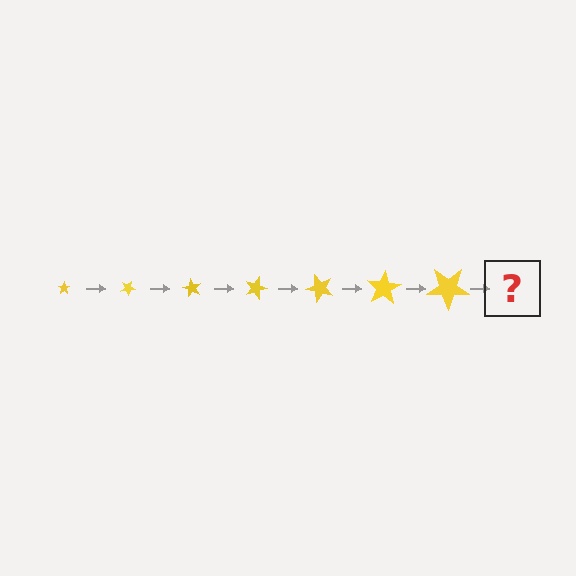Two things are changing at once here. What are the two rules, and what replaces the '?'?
The two rules are that the star grows larger each step and it rotates 30 degrees each step. The '?' should be a star, larger than the previous one and rotated 210 degrees from the start.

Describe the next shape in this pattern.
It should be a star, larger than the previous one and rotated 210 degrees from the start.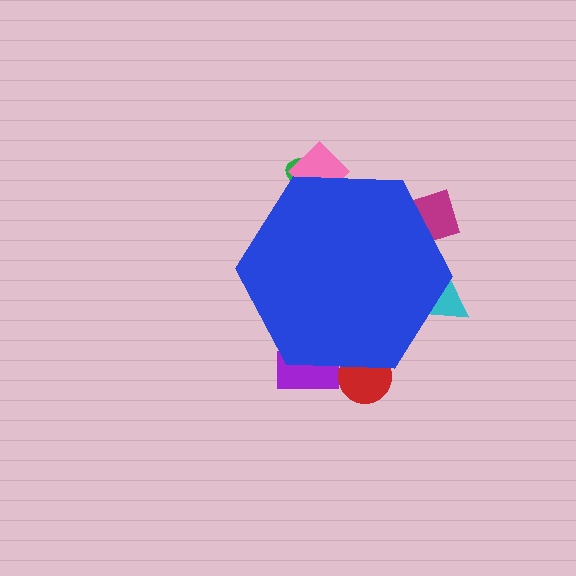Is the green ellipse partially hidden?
Yes, the green ellipse is partially hidden behind the blue hexagon.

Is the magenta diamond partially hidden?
Yes, the magenta diamond is partially hidden behind the blue hexagon.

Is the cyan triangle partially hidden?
Yes, the cyan triangle is partially hidden behind the blue hexagon.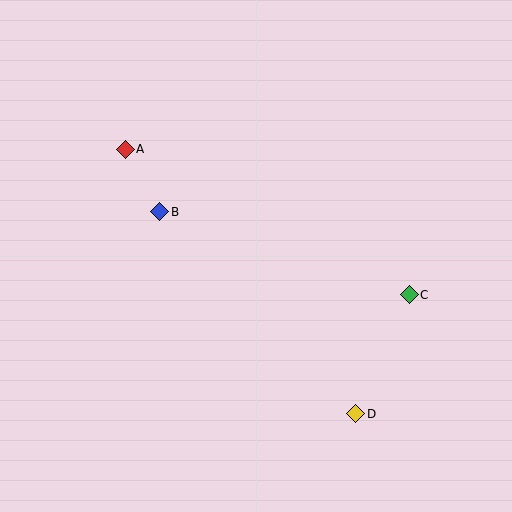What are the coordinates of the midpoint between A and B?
The midpoint between A and B is at (143, 180).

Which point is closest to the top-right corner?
Point C is closest to the top-right corner.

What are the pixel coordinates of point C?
Point C is at (409, 295).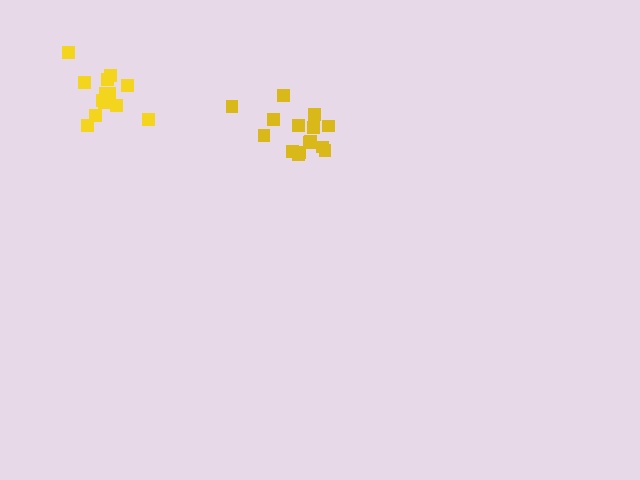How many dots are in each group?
Group 1: 13 dots, Group 2: 15 dots (28 total).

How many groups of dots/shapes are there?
There are 2 groups.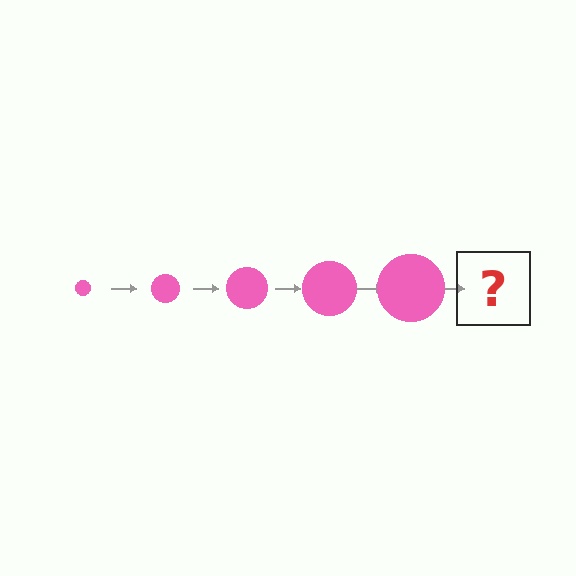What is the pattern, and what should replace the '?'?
The pattern is that the circle gets progressively larger each step. The '?' should be a pink circle, larger than the previous one.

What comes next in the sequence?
The next element should be a pink circle, larger than the previous one.